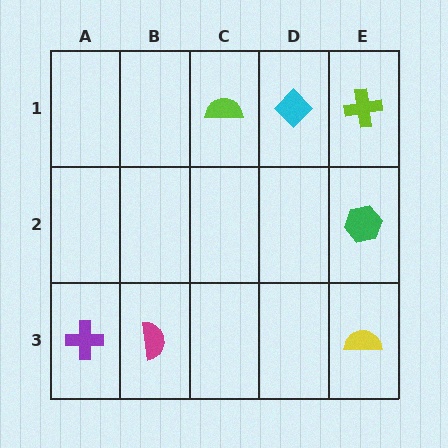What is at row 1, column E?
A lime cross.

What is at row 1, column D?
A cyan diamond.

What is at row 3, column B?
A magenta semicircle.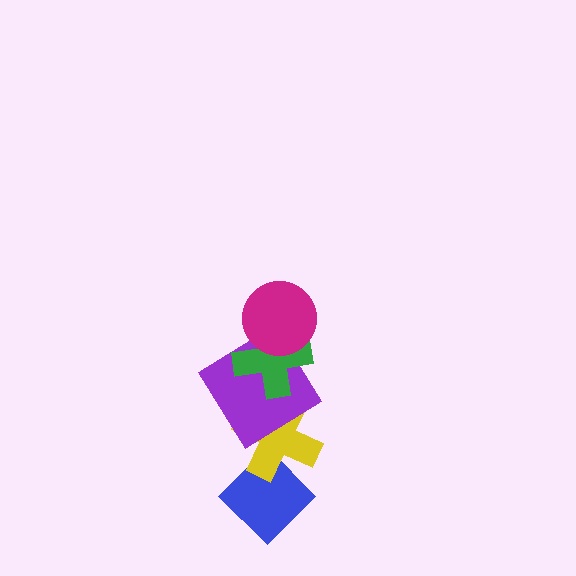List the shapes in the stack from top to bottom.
From top to bottom: the magenta circle, the green cross, the purple diamond, the yellow cross, the blue diamond.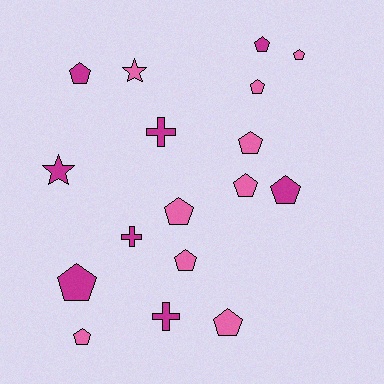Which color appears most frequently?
Pink, with 9 objects.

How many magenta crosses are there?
There are 3 magenta crosses.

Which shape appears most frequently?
Pentagon, with 12 objects.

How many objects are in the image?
There are 17 objects.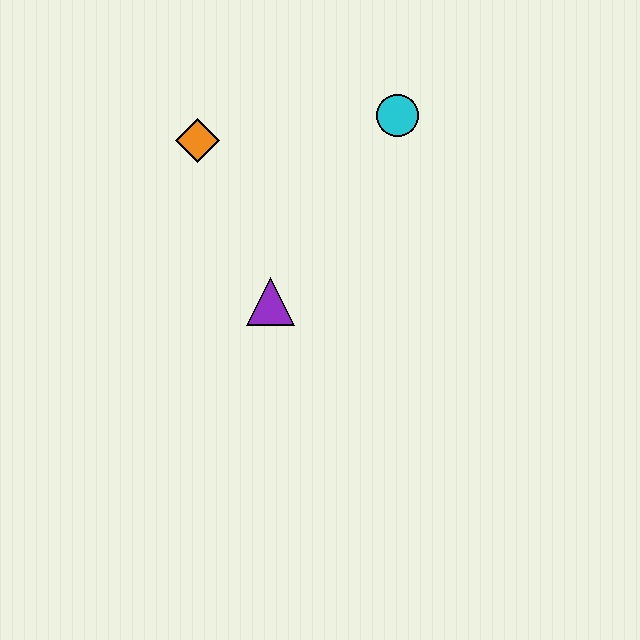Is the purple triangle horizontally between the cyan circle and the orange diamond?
Yes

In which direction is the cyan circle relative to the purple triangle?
The cyan circle is above the purple triangle.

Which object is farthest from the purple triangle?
The cyan circle is farthest from the purple triangle.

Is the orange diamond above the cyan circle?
No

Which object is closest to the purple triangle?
The orange diamond is closest to the purple triangle.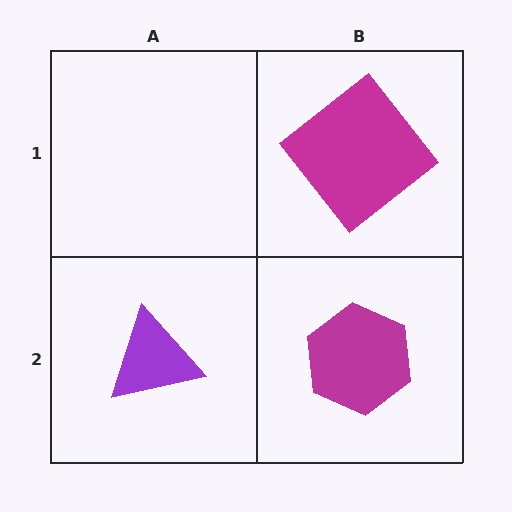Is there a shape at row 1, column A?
No, that cell is empty.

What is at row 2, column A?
A purple triangle.